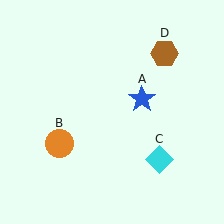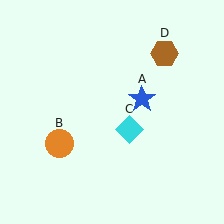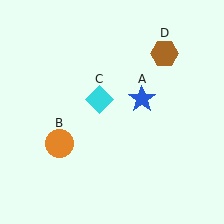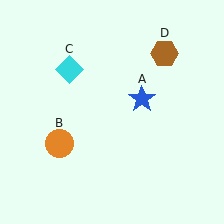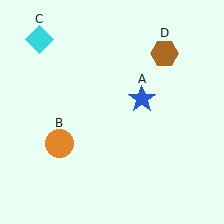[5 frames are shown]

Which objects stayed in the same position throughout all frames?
Blue star (object A) and orange circle (object B) and brown hexagon (object D) remained stationary.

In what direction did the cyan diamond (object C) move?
The cyan diamond (object C) moved up and to the left.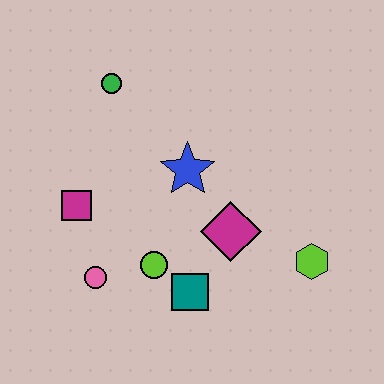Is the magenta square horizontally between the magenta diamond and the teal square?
No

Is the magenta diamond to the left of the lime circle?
No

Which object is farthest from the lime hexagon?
The green circle is farthest from the lime hexagon.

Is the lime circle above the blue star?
No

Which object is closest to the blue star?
The magenta diamond is closest to the blue star.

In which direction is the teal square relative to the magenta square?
The teal square is to the right of the magenta square.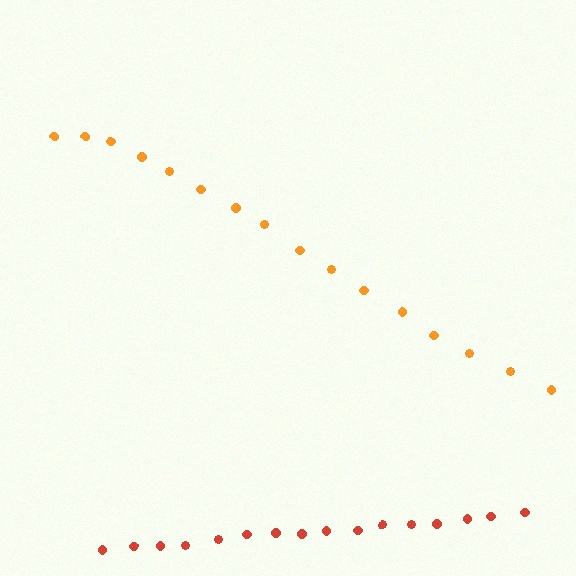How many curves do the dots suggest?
There are 2 distinct paths.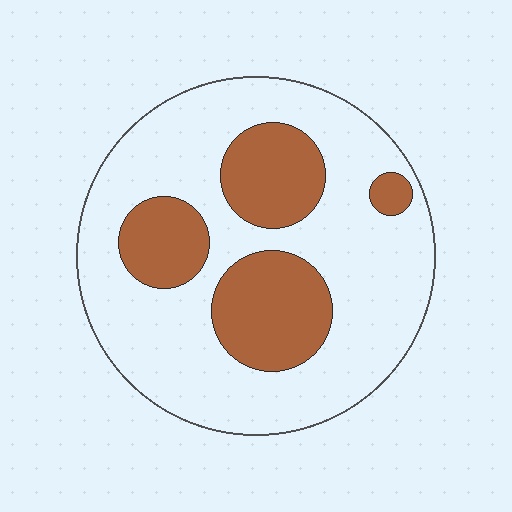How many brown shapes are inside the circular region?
4.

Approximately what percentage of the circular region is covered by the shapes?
Approximately 30%.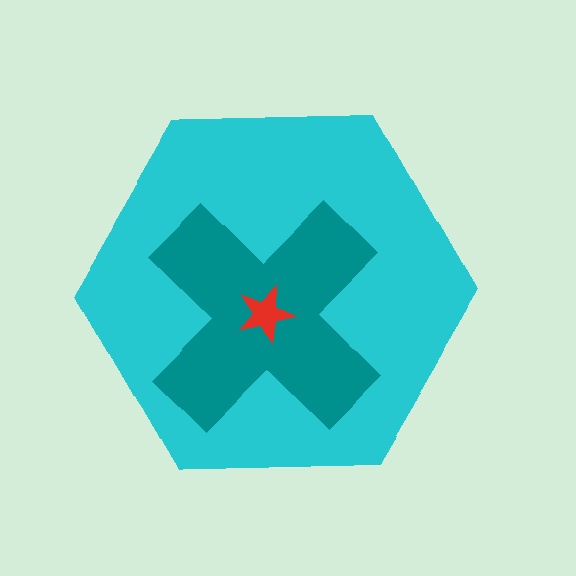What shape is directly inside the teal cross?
The red star.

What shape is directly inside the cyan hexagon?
The teal cross.